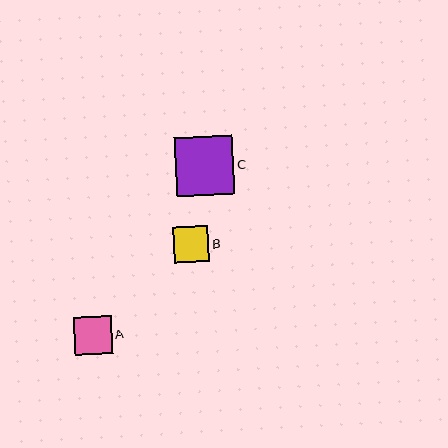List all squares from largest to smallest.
From largest to smallest: C, A, B.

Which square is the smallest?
Square B is the smallest with a size of approximately 36 pixels.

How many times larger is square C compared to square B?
Square C is approximately 1.6 times the size of square B.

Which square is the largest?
Square C is the largest with a size of approximately 59 pixels.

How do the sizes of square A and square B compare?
Square A and square B are approximately the same size.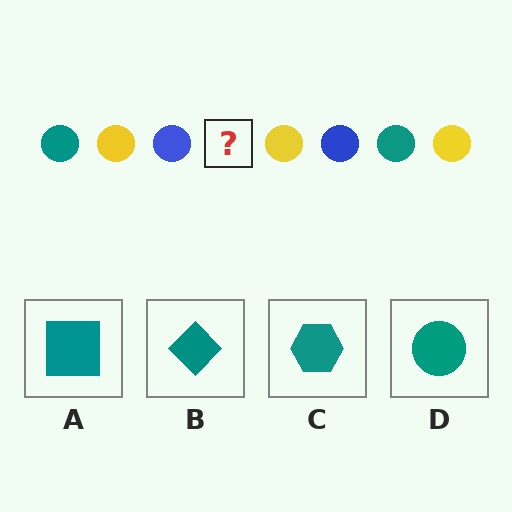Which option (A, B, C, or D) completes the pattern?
D.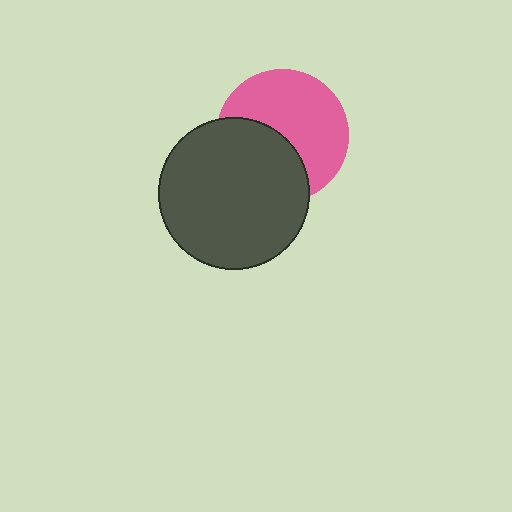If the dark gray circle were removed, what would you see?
You would see the complete pink circle.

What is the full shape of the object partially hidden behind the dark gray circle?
The partially hidden object is a pink circle.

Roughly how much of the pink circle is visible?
About half of it is visible (roughly 59%).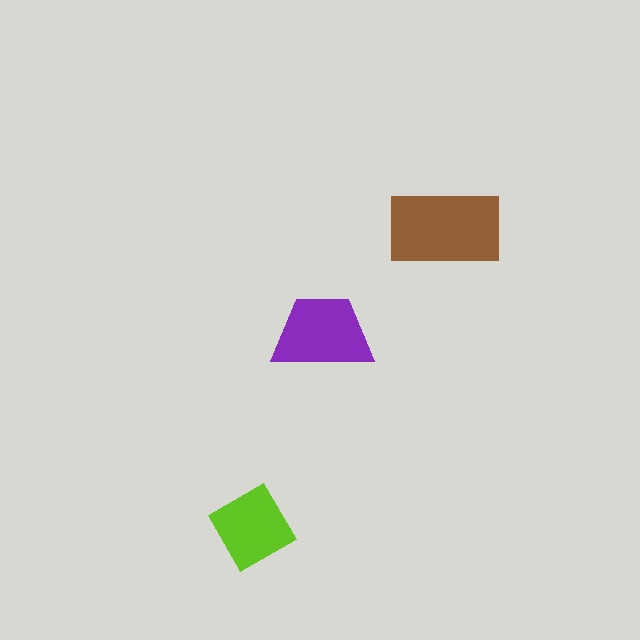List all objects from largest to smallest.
The brown rectangle, the purple trapezoid, the lime diamond.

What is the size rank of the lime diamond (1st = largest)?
3rd.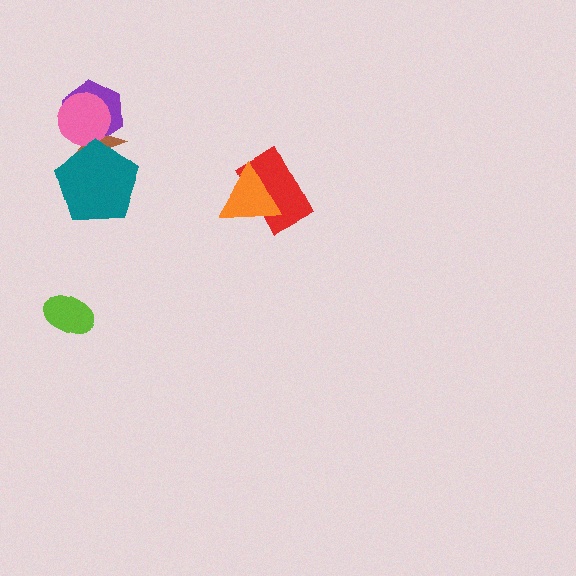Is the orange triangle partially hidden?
No, no other shape covers it.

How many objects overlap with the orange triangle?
1 object overlaps with the orange triangle.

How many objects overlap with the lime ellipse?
0 objects overlap with the lime ellipse.